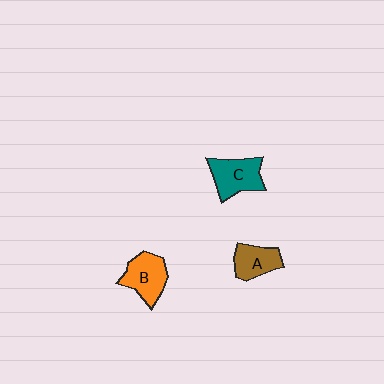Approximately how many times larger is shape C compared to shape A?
Approximately 1.3 times.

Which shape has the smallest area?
Shape A (brown).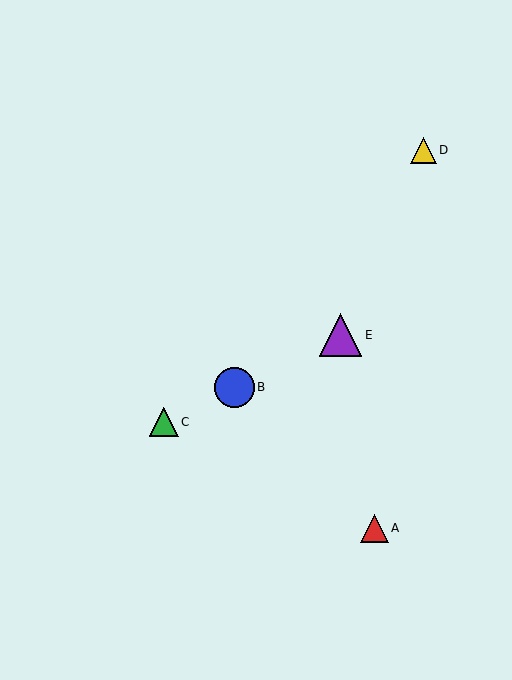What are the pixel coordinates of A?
Object A is at (374, 528).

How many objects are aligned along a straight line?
3 objects (B, C, E) are aligned along a straight line.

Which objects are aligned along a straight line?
Objects B, C, E are aligned along a straight line.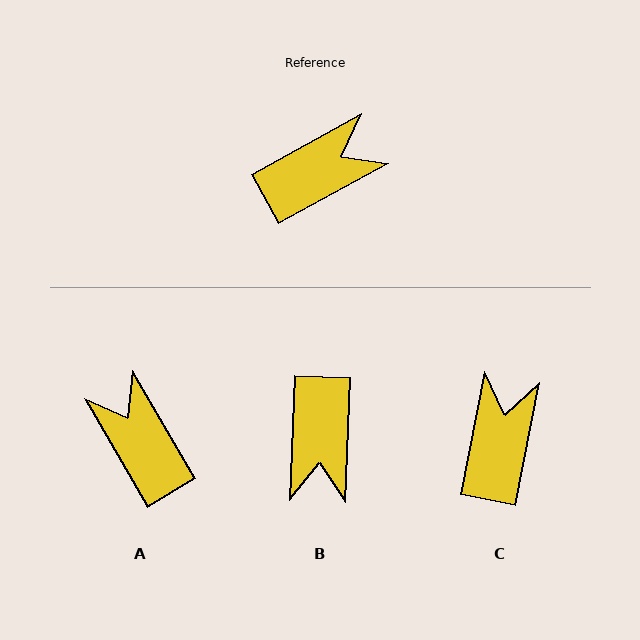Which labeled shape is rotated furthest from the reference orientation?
B, about 121 degrees away.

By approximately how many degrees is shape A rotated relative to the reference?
Approximately 91 degrees counter-clockwise.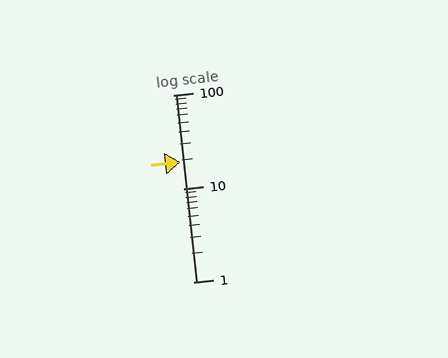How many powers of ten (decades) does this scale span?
The scale spans 2 decades, from 1 to 100.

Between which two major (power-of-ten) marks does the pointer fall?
The pointer is between 10 and 100.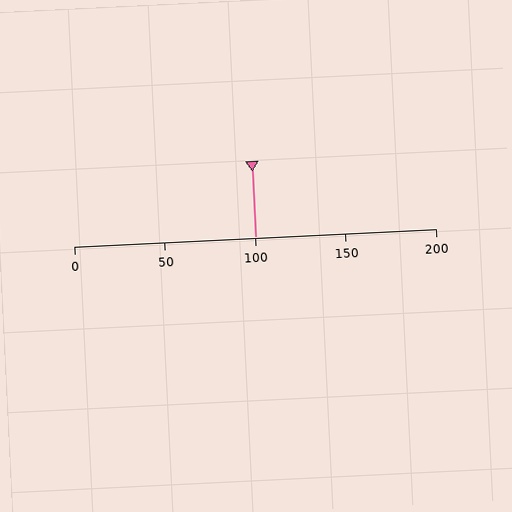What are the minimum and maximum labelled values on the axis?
The axis runs from 0 to 200.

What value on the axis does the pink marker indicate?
The marker indicates approximately 100.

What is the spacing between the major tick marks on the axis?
The major ticks are spaced 50 apart.